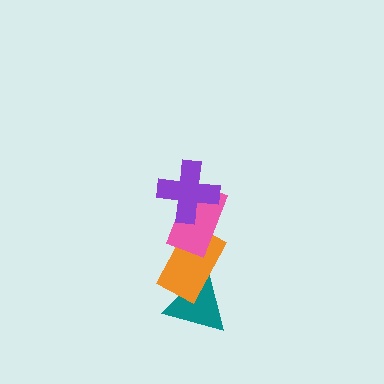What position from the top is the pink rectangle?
The pink rectangle is 2nd from the top.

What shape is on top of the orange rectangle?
The pink rectangle is on top of the orange rectangle.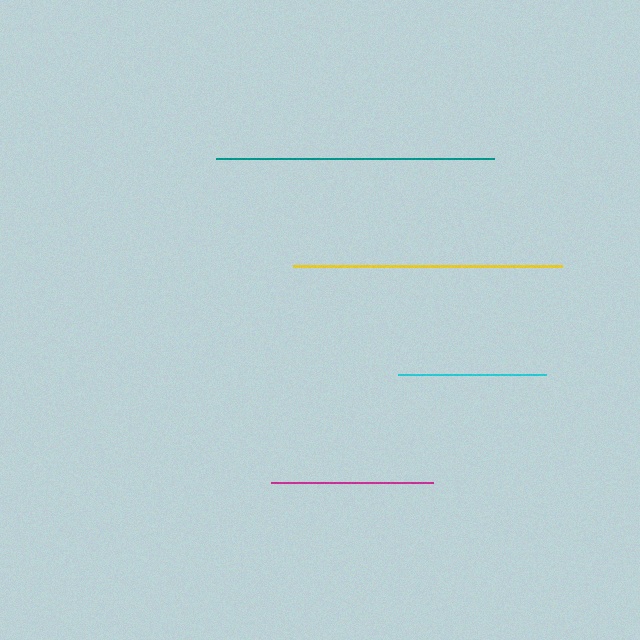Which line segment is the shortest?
The cyan line is the shortest at approximately 147 pixels.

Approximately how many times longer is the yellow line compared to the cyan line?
The yellow line is approximately 1.8 times the length of the cyan line.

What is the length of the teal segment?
The teal segment is approximately 278 pixels long.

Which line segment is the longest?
The teal line is the longest at approximately 278 pixels.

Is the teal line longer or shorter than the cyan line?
The teal line is longer than the cyan line.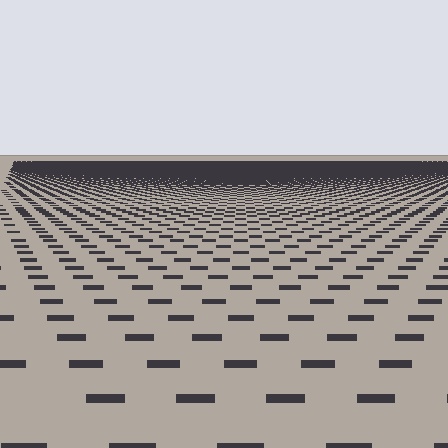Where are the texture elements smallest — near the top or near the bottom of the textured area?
Near the top.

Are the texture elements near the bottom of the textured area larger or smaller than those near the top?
Larger. Near the bottom, elements are closer to the viewer and appear at a bigger on-screen size.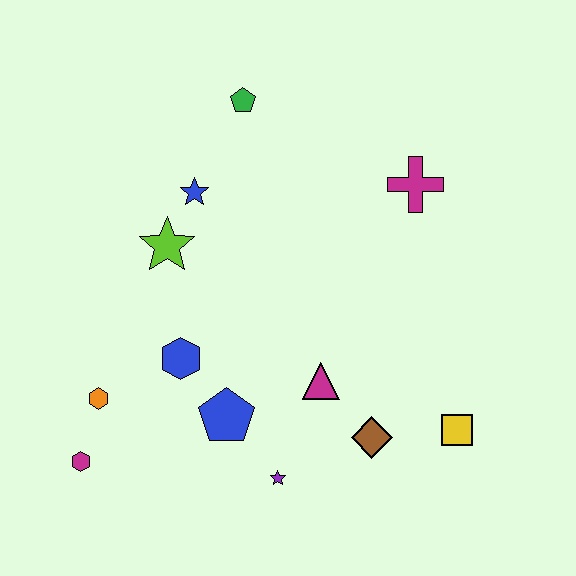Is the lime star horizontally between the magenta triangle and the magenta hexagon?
Yes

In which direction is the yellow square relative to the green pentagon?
The yellow square is below the green pentagon.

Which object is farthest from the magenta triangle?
The green pentagon is farthest from the magenta triangle.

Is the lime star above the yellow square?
Yes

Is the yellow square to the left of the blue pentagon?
No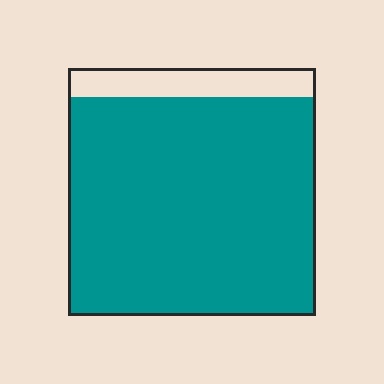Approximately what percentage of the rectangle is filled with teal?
Approximately 90%.